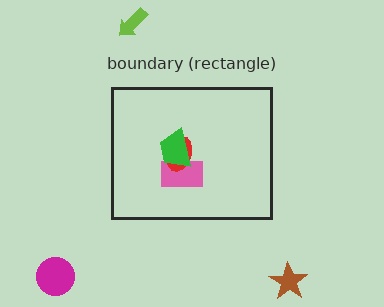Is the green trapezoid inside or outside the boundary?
Inside.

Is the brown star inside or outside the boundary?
Outside.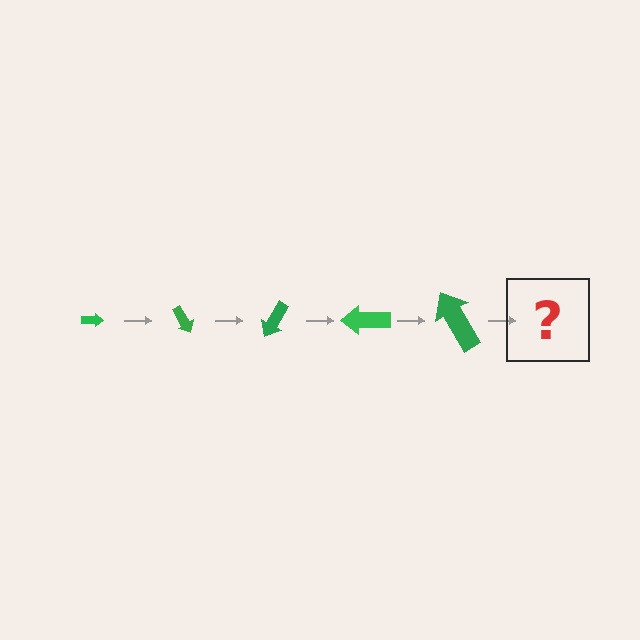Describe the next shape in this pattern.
It should be an arrow, larger than the previous one and rotated 300 degrees from the start.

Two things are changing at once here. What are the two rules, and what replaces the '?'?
The two rules are that the arrow grows larger each step and it rotates 60 degrees each step. The '?' should be an arrow, larger than the previous one and rotated 300 degrees from the start.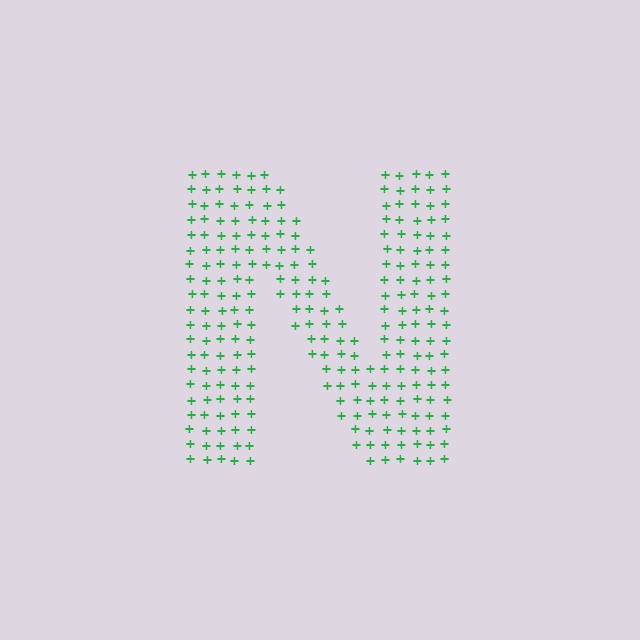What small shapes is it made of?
It is made of small plus signs.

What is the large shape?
The large shape is the letter N.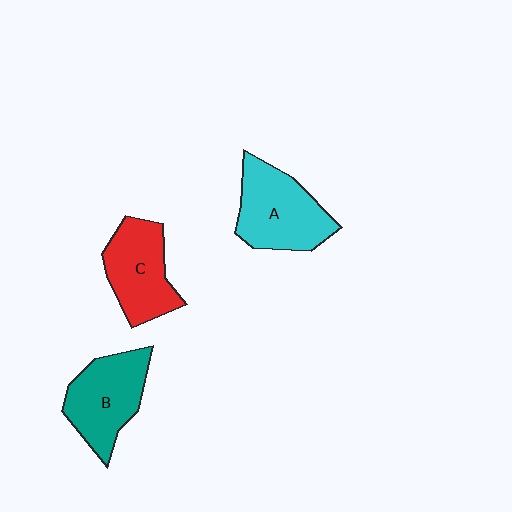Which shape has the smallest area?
Shape C (red).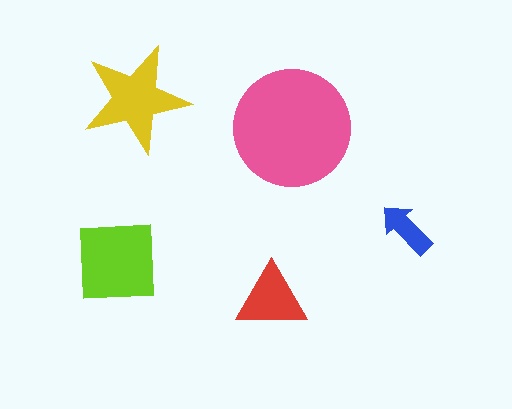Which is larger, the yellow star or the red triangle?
The yellow star.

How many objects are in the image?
There are 5 objects in the image.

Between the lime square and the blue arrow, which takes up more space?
The lime square.